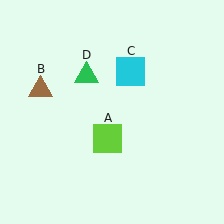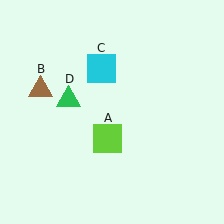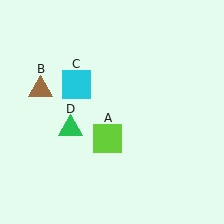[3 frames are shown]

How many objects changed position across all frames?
2 objects changed position: cyan square (object C), green triangle (object D).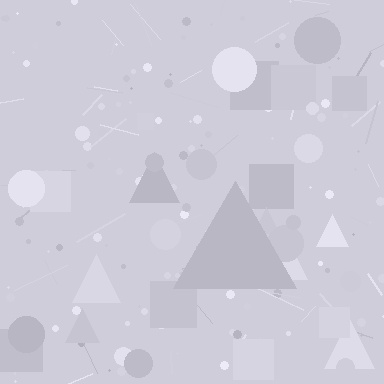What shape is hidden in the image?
A triangle is hidden in the image.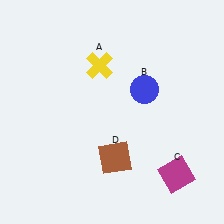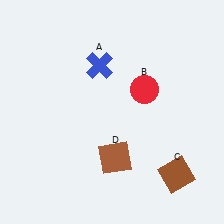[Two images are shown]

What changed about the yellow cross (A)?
In Image 1, A is yellow. In Image 2, it changed to blue.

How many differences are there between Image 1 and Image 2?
There are 3 differences between the two images.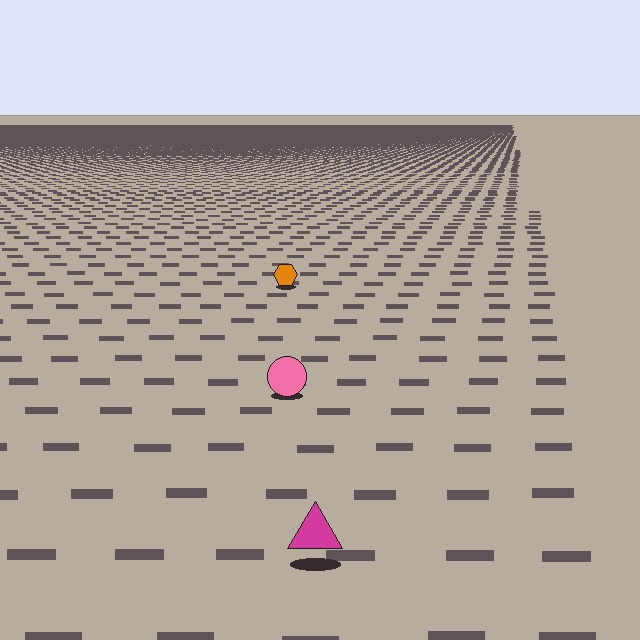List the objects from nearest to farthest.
From nearest to farthest: the magenta triangle, the pink circle, the orange hexagon.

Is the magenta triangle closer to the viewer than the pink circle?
Yes. The magenta triangle is closer — you can tell from the texture gradient: the ground texture is coarser near it.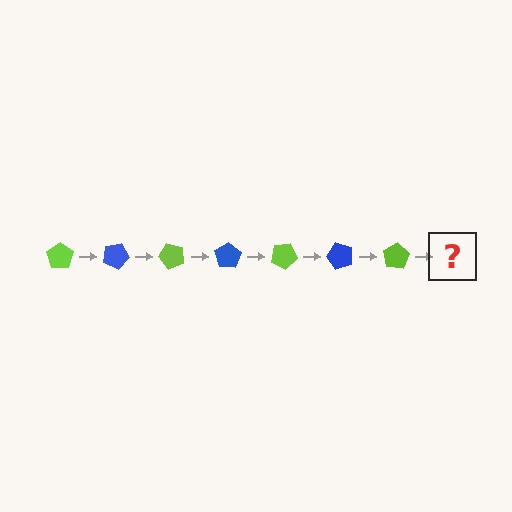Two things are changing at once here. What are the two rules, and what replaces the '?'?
The two rules are that it rotates 25 degrees each step and the color cycles through lime and blue. The '?' should be a blue pentagon, rotated 175 degrees from the start.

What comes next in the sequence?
The next element should be a blue pentagon, rotated 175 degrees from the start.